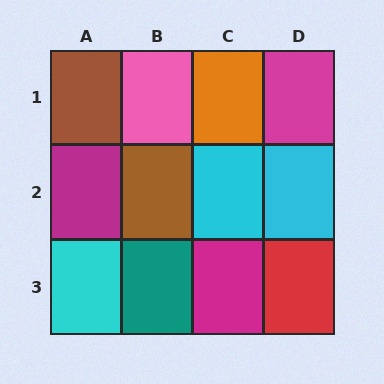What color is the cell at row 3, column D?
Red.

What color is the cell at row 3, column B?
Teal.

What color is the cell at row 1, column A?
Brown.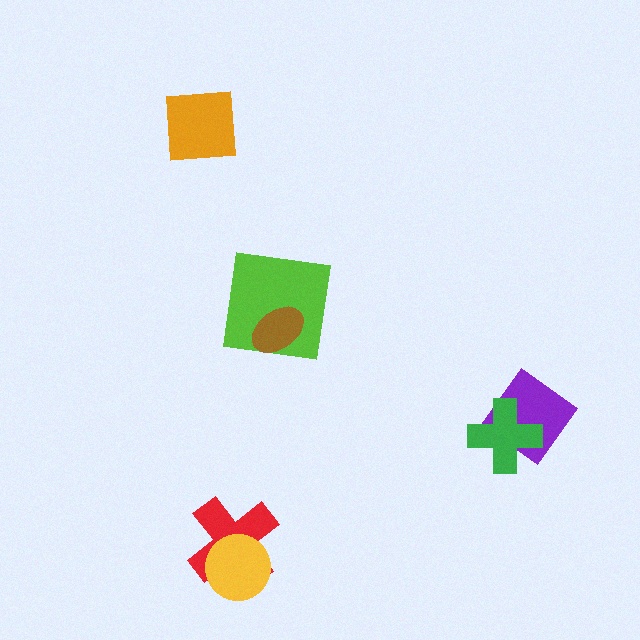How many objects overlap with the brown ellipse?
1 object overlaps with the brown ellipse.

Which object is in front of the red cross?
The yellow circle is in front of the red cross.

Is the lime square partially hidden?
Yes, it is partially covered by another shape.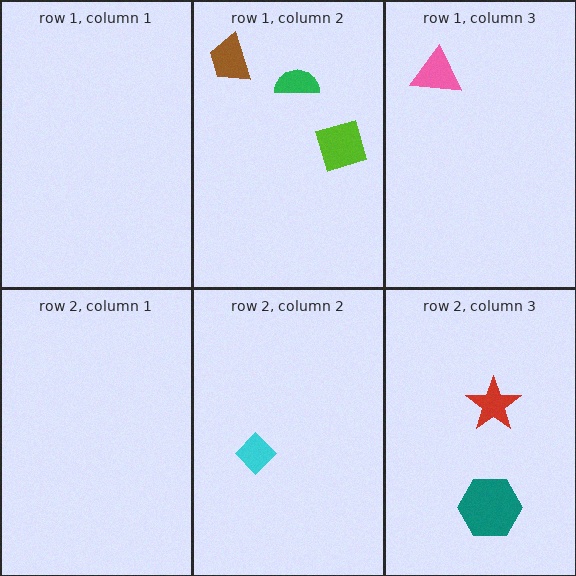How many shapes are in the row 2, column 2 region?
1.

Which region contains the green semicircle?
The row 1, column 2 region.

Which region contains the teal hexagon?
The row 2, column 3 region.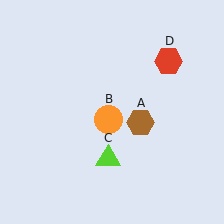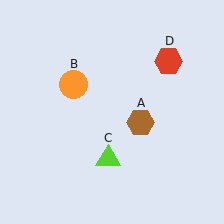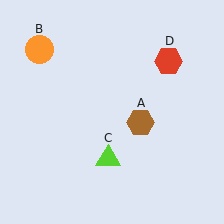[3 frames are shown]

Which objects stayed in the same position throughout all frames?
Brown hexagon (object A) and lime triangle (object C) and red hexagon (object D) remained stationary.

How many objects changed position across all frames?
1 object changed position: orange circle (object B).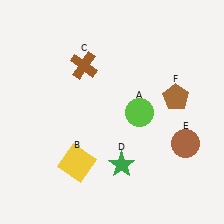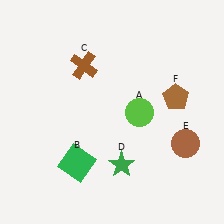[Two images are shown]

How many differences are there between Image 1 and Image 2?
There is 1 difference between the two images.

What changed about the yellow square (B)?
In Image 1, B is yellow. In Image 2, it changed to green.